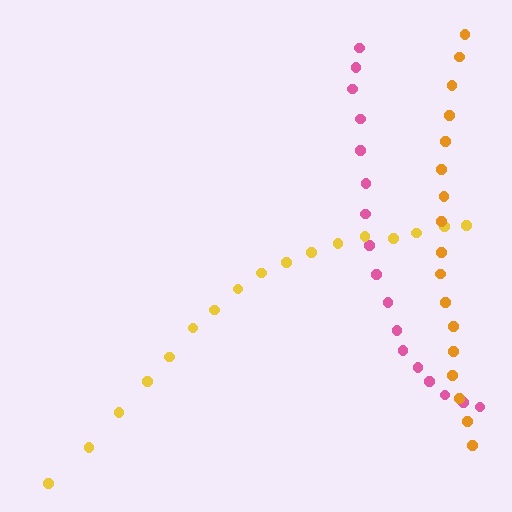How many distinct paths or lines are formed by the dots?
There are 3 distinct paths.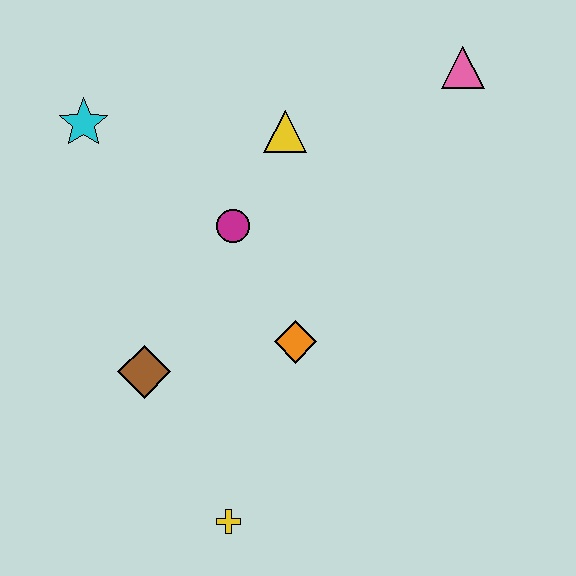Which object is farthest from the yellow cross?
The pink triangle is farthest from the yellow cross.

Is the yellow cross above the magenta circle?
No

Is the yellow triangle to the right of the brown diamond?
Yes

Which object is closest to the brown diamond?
The orange diamond is closest to the brown diamond.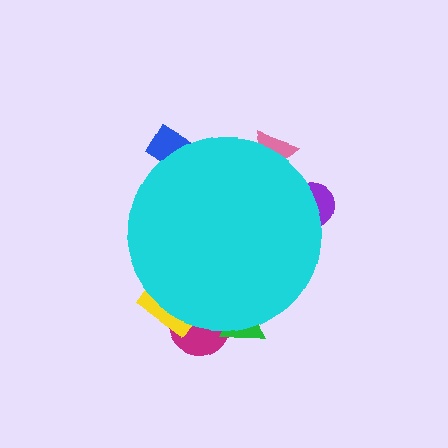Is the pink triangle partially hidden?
Yes, the pink triangle is partially hidden behind the cyan circle.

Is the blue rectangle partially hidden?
Yes, the blue rectangle is partially hidden behind the cyan circle.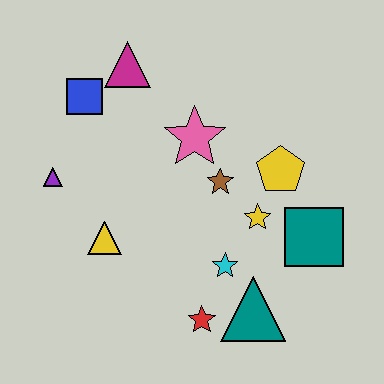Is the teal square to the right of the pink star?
Yes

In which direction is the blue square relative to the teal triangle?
The blue square is above the teal triangle.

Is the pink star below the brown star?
No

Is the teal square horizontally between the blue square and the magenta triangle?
No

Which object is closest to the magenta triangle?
The blue square is closest to the magenta triangle.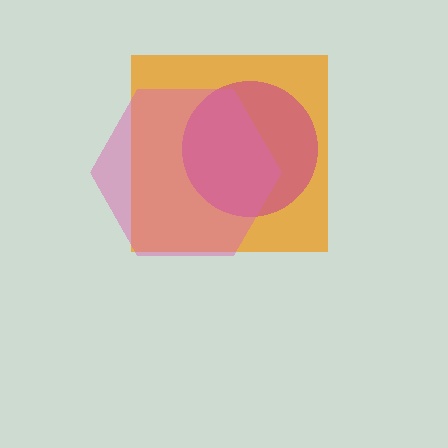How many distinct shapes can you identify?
There are 3 distinct shapes: an orange square, a magenta circle, a pink hexagon.